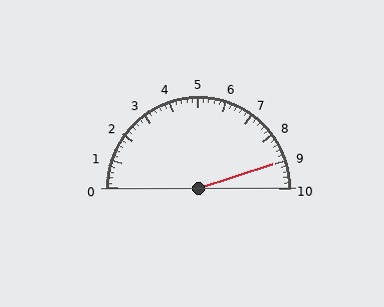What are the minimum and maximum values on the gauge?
The gauge ranges from 0 to 10.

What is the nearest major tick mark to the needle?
The nearest major tick mark is 9.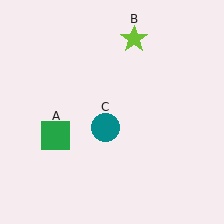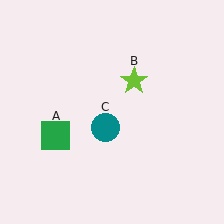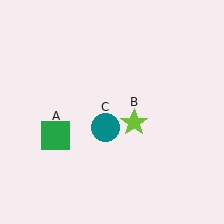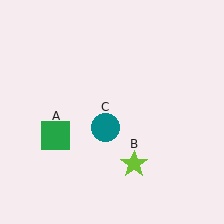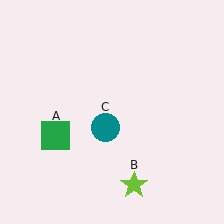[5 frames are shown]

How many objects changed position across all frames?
1 object changed position: lime star (object B).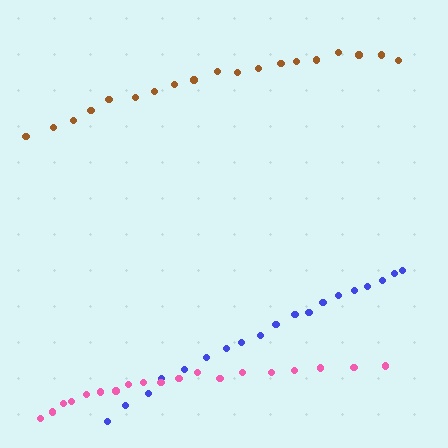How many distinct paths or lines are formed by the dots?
There are 3 distinct paths.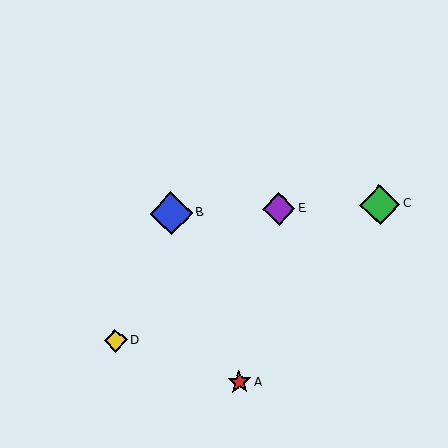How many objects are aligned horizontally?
3 objects (B, C, E) are aligned horizontally.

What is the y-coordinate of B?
Object B is at y≈213.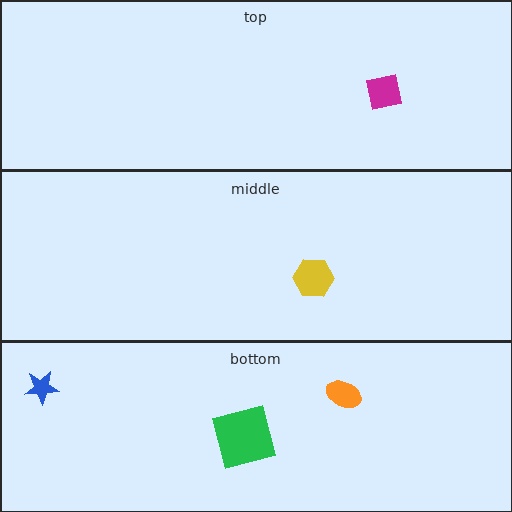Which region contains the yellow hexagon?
The middle region.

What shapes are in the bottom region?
The blue star, the orange ellipse, the green square.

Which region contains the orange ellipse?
The bottom region.